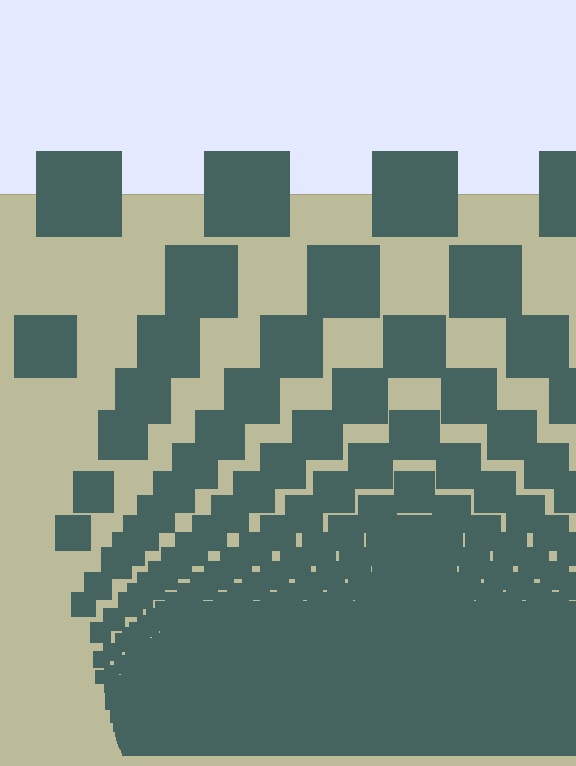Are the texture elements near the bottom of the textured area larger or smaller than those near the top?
Smaller. The gradient is inverted — elements near the bottom are smaller and denser.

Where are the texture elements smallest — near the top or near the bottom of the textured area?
Near the bottom.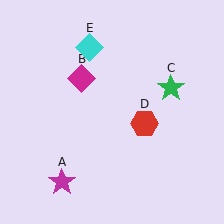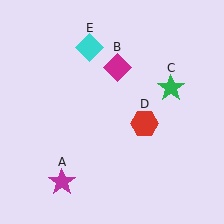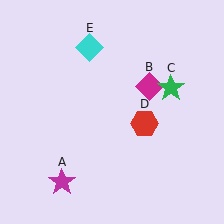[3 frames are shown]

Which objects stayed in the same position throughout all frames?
Magenta star (object A) and green star (object C) and red hexagon (object D) and cyan diamond (object E) remained stationary.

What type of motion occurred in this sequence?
The magenta diamond (object B) rotated clockwise around the center of the scene.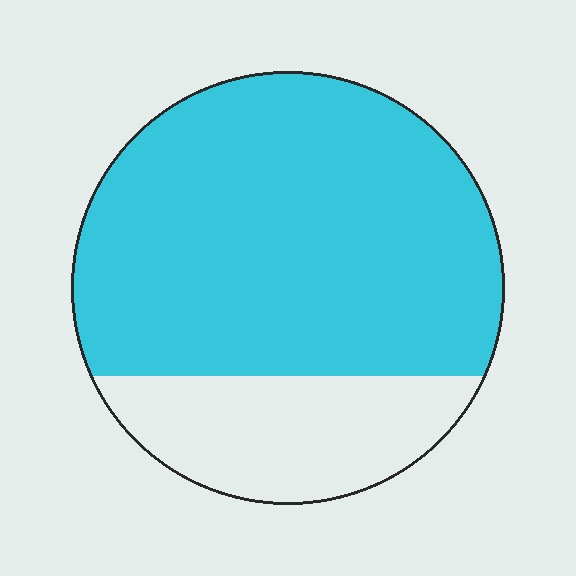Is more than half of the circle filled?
Yes.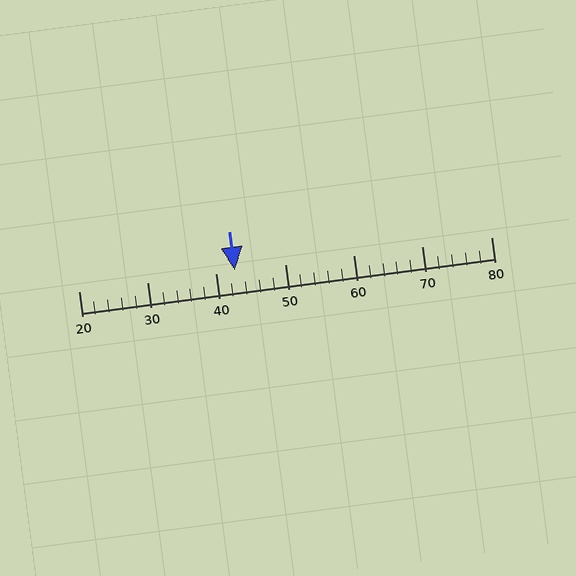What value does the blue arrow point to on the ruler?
The blue arrow points to approximately 43.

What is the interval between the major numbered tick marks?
The major tick marks are spaced 10 units apart.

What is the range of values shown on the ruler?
The ruler shows values from 20 to 80.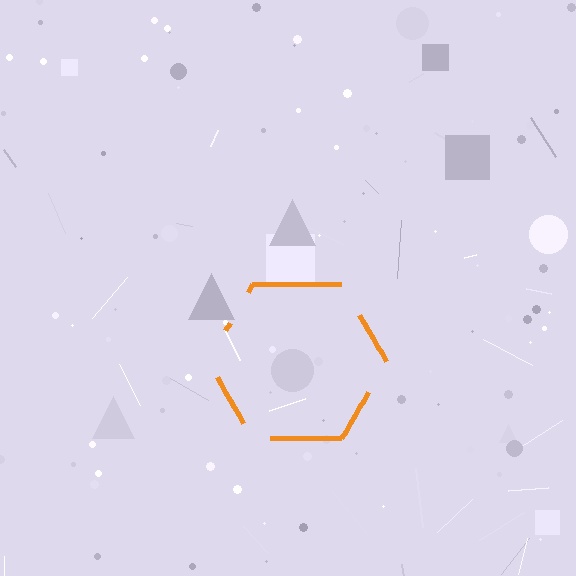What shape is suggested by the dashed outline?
The dashed outline suggests a hexagon.